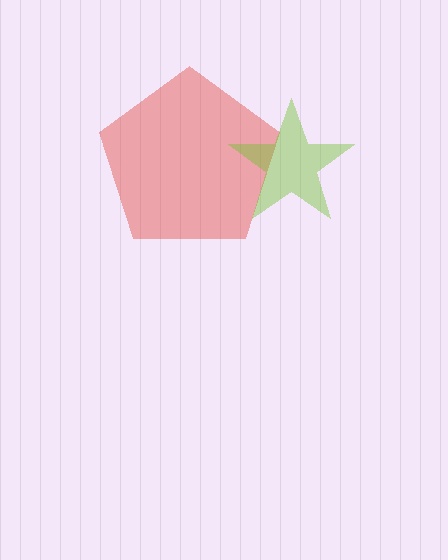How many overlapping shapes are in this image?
There are 2 overlapping shapes in the image.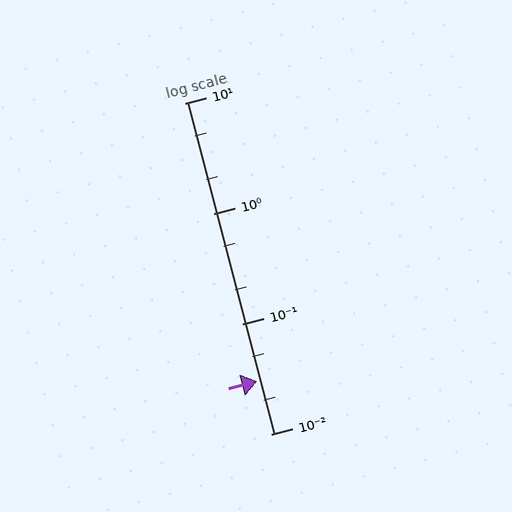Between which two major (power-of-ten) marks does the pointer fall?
The pointer is between 0.01 and 0.1.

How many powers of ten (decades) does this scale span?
The scale spans 3 decades, from 0.01 to 10.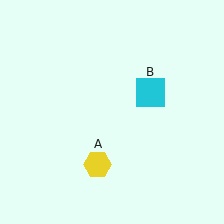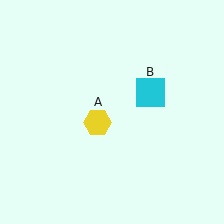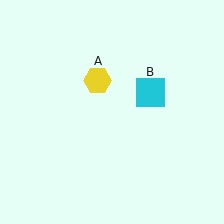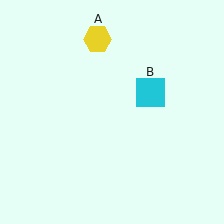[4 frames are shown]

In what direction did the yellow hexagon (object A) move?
The yellow hexagon (object A) moved up.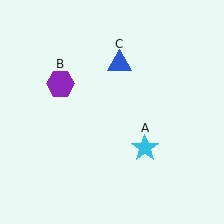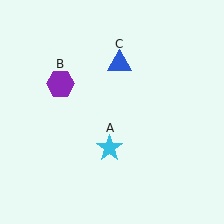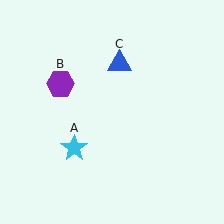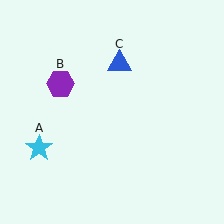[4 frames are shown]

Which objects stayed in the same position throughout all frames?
Purple hexagon (object B) and blue triangle (object C) remained stationary.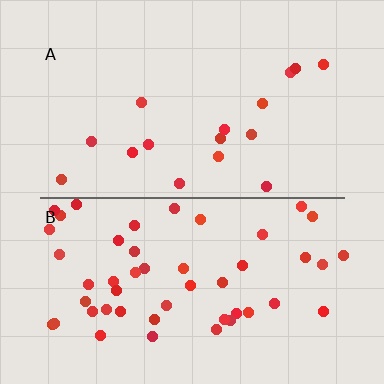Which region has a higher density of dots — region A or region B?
B (the bottom).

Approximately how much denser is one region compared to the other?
Approximately 3.0× — region B over region A.